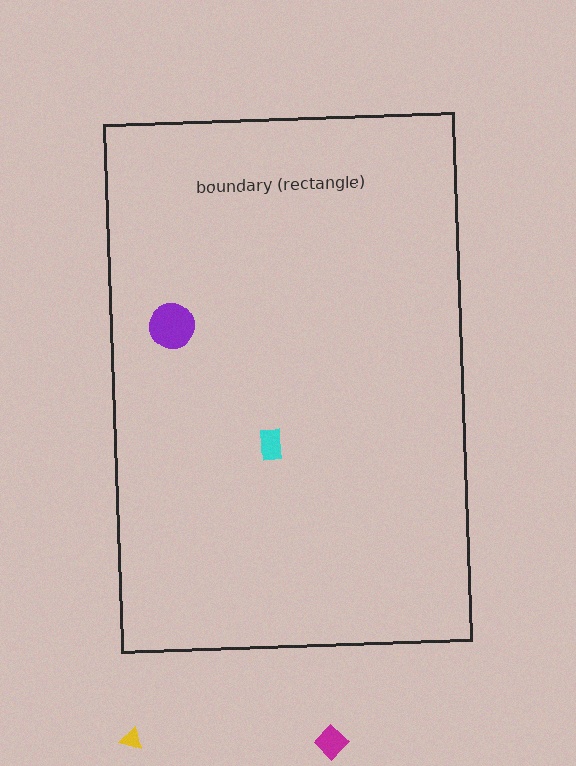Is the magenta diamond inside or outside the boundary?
Outside.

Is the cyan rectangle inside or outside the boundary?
Inside.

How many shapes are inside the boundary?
2 inside, 2 outside.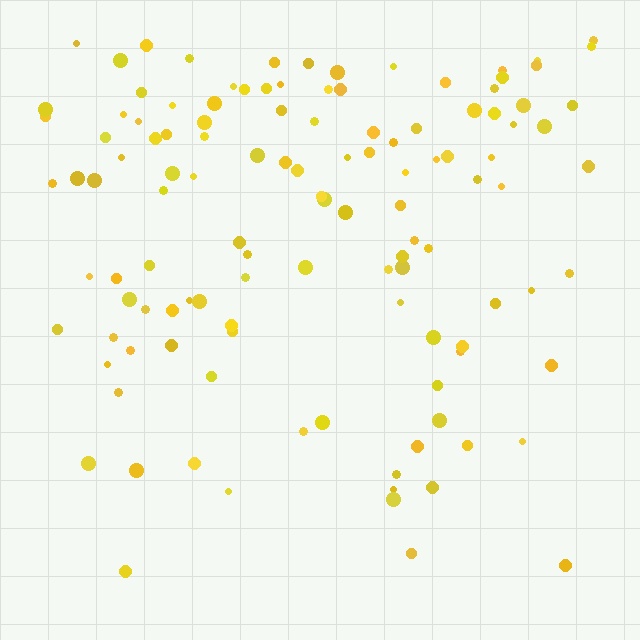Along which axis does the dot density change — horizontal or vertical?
Vertical.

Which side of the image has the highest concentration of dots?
The top.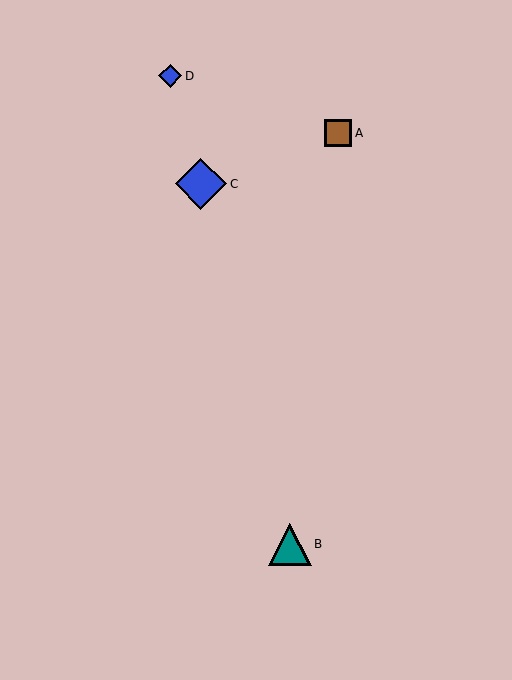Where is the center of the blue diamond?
The center of the blue diamond is at (170, 76).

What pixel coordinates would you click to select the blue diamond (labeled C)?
Click at (201, 184) to select the blue diamond C.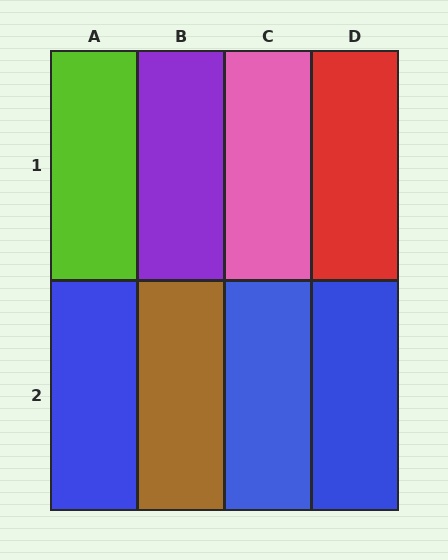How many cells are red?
1 cell is red.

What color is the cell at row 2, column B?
Brown.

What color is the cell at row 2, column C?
Blue.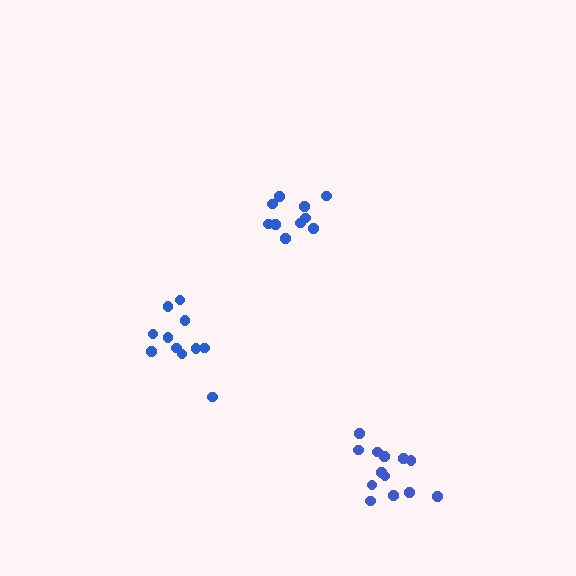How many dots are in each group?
Group 1: 11 dots, Group 2: 13 dots, Group 3: 10 dots (34 total).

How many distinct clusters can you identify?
There are 3 distinct clusters.